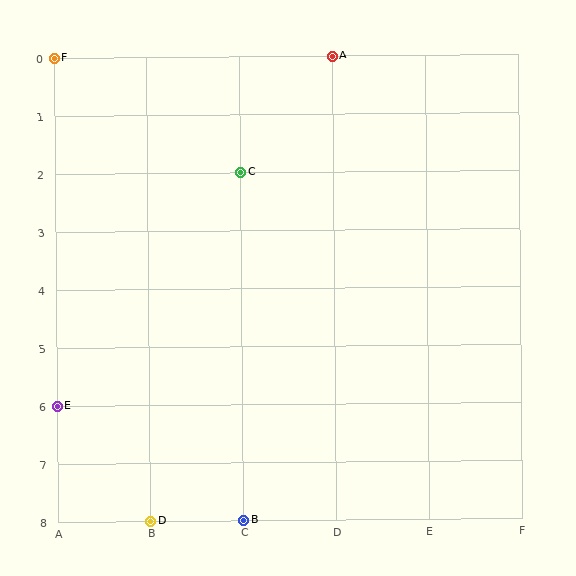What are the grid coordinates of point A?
Point A is at grid coordinates (D, 0).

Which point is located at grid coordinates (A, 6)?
Point E is at (A, 6).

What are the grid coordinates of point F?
Point F is at grid coordinates (A, 0).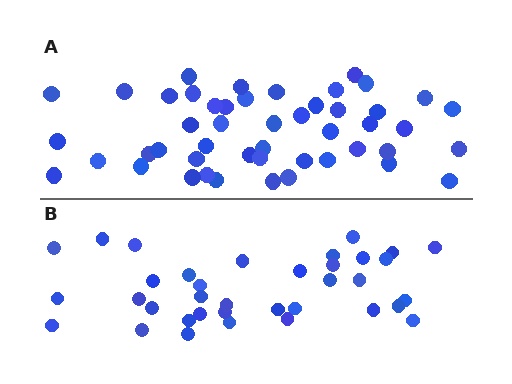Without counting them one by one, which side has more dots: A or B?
Region A (the top region) has more dots.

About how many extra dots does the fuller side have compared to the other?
Region A has roughly 12 or so more dots than region B.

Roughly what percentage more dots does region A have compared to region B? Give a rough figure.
About 35% more.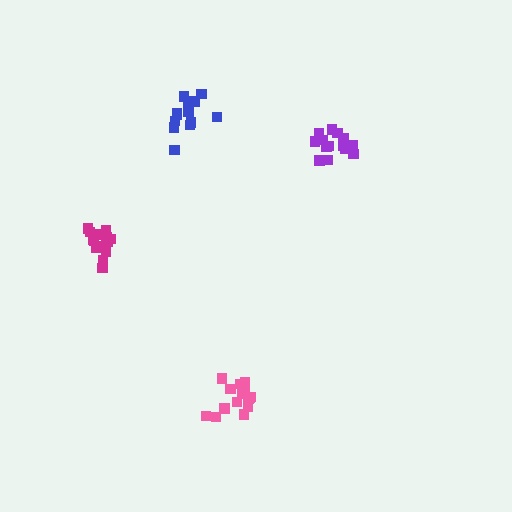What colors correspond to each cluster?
The clusters are colored: pink, blue, purple, magenta.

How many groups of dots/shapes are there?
There are 4 groups.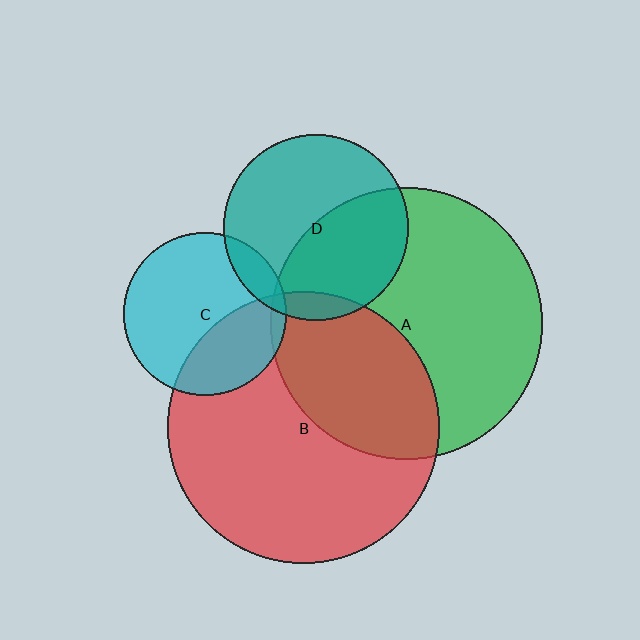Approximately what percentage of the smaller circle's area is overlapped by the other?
Approximately 5%.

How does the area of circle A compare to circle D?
Approximately 2.1 times.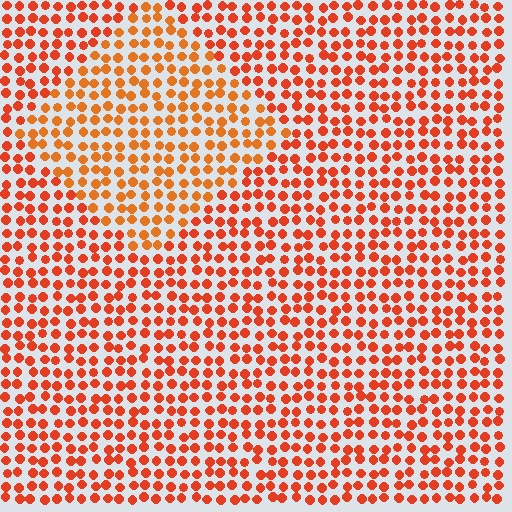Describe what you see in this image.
The image is filled with small red elements in a uniform arrangement. A diamond-shaped region is visible where the elements are tinted to a slightly different hue, forming a subtle color boundary.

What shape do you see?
I see a diamond.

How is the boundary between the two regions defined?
The boundary is defined purely by a slight shift in hue (about 18 degrees). Spacing, size, and orientation are identical on both sides.